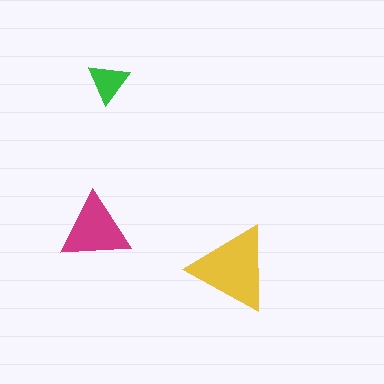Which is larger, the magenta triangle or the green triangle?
The magenta one.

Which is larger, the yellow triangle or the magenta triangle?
The yellow one.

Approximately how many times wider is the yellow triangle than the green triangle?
About 2 times wider.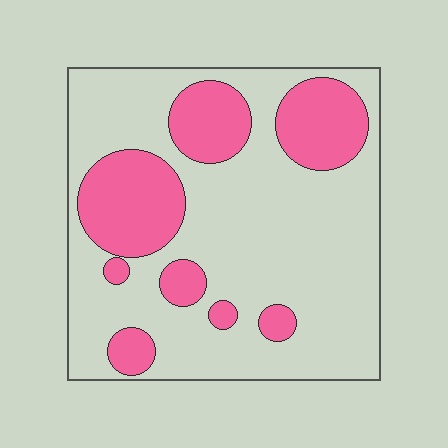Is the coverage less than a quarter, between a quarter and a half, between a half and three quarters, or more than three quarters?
Between a quarter and a half.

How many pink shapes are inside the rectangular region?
8.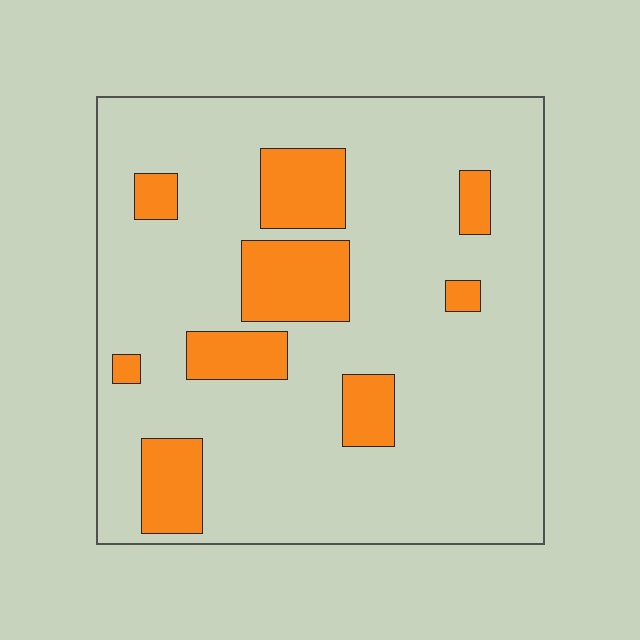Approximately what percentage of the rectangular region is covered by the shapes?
Approximately 20%.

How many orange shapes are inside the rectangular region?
9.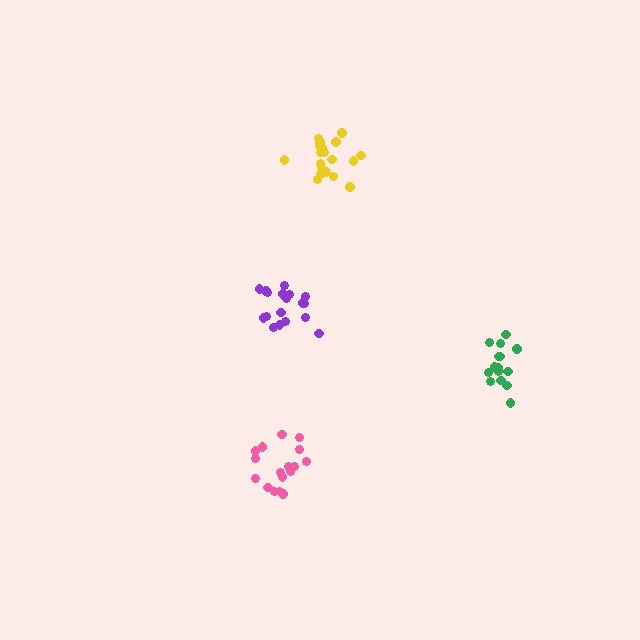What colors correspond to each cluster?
The clusters are colored: yellow, purple, pink, green.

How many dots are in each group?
Group 1: 20 dots, Group 2: 18 dots, Group 3: 17 dots, Group 4: 15 dots (70 total).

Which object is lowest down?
The pink cluster is bottommost.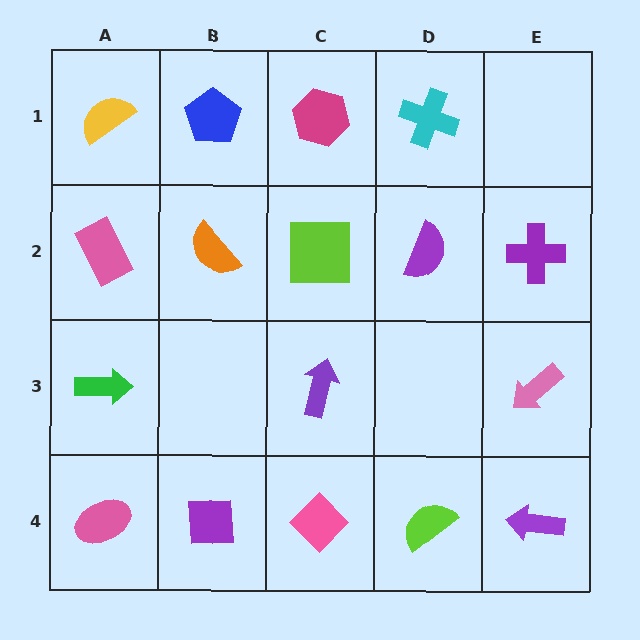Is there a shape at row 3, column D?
No, that cell is empty.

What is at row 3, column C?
A purple arrow.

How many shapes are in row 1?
4 shapes.